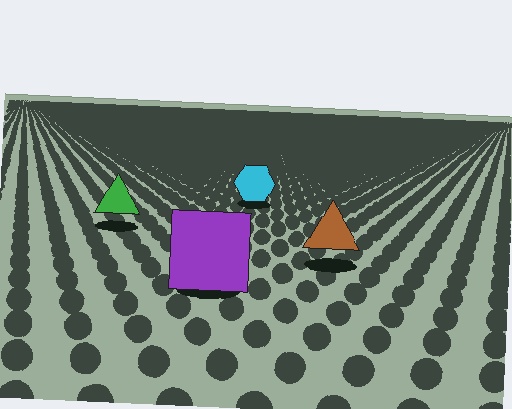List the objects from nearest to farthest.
From nearest to farthest: the purple square, the brown triangle, the green triangle, the cyan hexagon.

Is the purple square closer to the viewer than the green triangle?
Yes. The purple square is closer — you can tell from the texture gradient: the ground texture is coarser near it.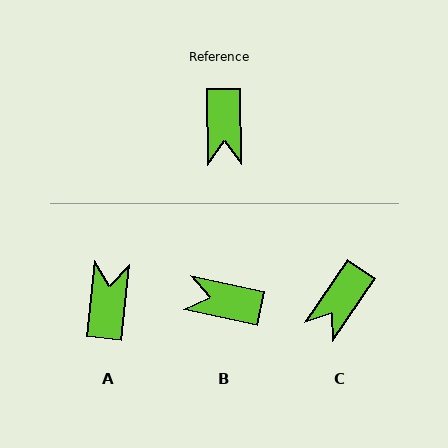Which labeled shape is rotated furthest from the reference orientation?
A, about 173 degrees away.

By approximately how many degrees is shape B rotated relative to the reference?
Approximately 103 degrees clockwise.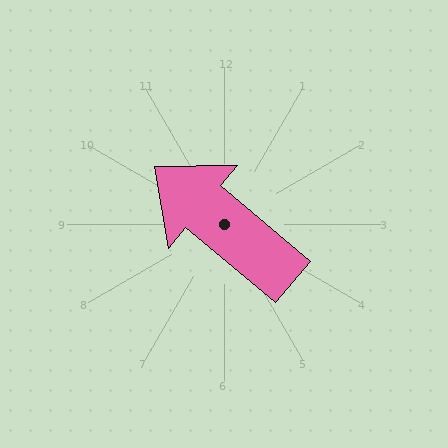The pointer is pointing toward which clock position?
Roughly 10 o'clock.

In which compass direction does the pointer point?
Northwest.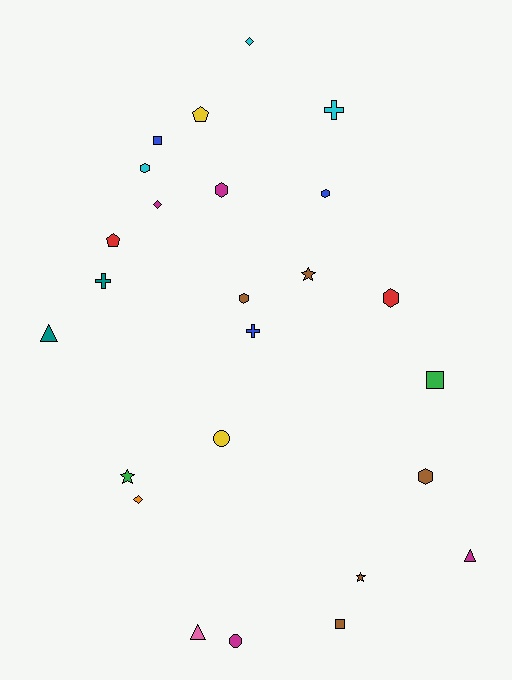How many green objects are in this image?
There are 2 green objects.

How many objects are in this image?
There are 25 objects.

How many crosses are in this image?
There are 3 crosses.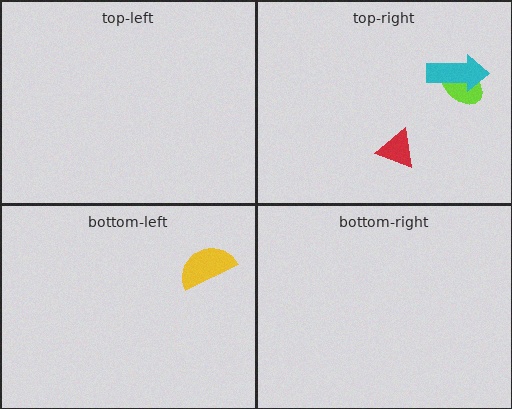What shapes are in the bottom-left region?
The yellow semicircle.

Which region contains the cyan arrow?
The top-right region.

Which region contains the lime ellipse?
The top-right region.